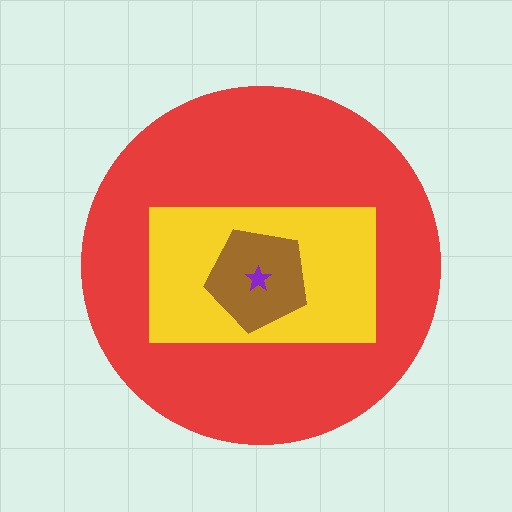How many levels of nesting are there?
4.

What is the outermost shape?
The red circle.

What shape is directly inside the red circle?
The yellow rectangle.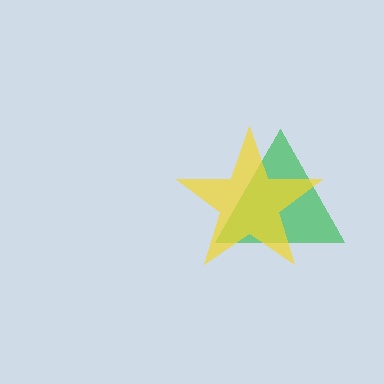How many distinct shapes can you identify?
There are 2 distinct shapes: a green triangle, a yellow star.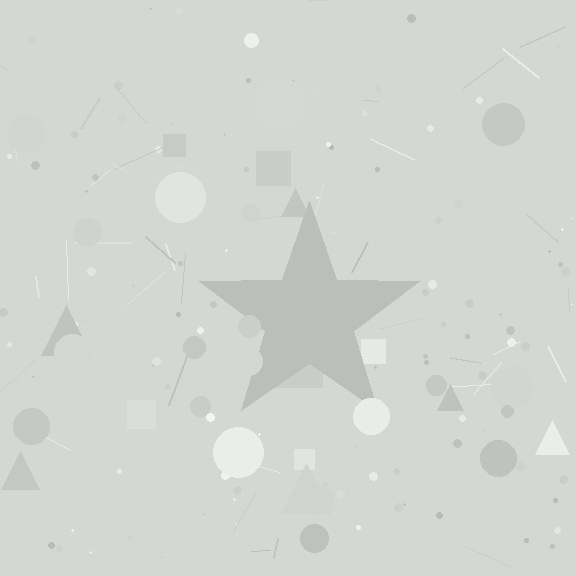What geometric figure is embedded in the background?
A star is embedded in the background.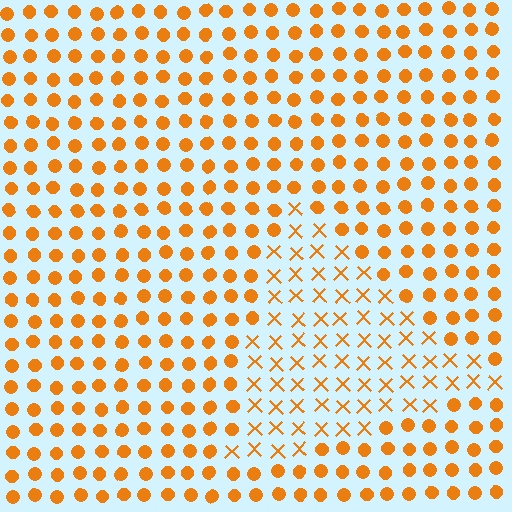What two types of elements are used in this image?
The image uses X marks inside the triangle region and circles outside it.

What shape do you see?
I see a triangle.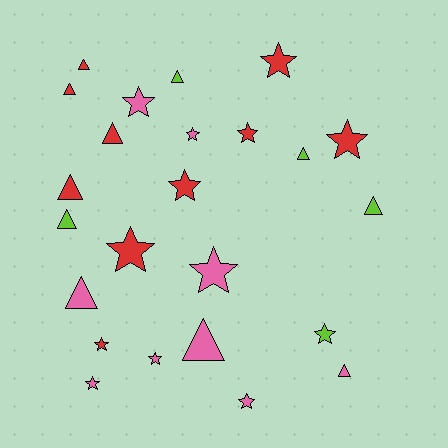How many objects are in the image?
There are 24 objects.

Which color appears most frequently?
Red, with 10 objects.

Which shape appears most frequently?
Star, with 13 objects.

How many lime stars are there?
There is 1 lime star.